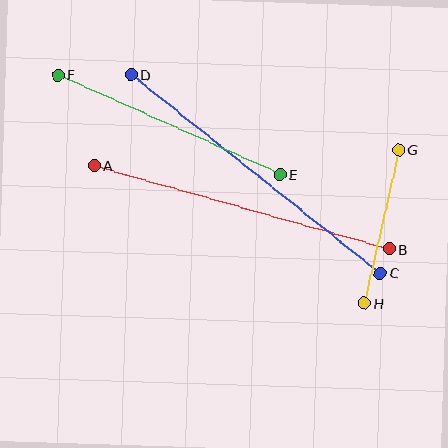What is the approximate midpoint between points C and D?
The midpoint is at approximately (256, 174) pixels.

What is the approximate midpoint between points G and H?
The midpoint is at approximately (381, 226) pixels.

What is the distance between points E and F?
The distance is approximately 243 pixels.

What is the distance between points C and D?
The distance is approximately 319 pixels.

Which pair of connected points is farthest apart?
Points C and D are farthest apart.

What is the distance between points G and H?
The distance is approximately 158 pixels.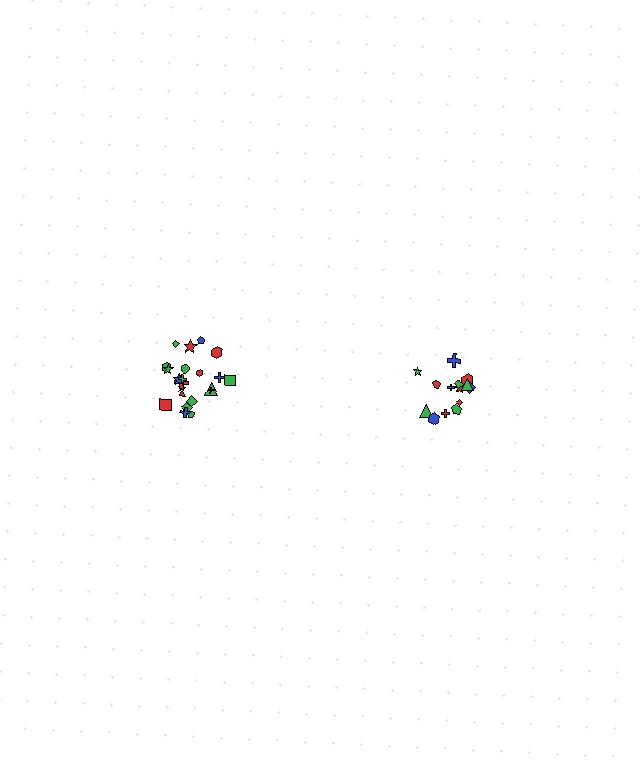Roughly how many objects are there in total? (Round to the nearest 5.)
Roughly 35 objects in total.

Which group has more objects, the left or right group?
The left group.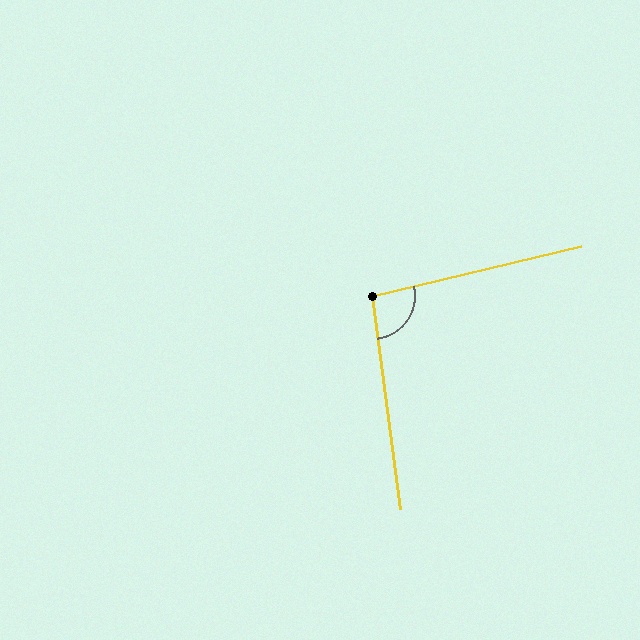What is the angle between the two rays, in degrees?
Approximately 96 degrees.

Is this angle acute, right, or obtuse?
It is obtuse.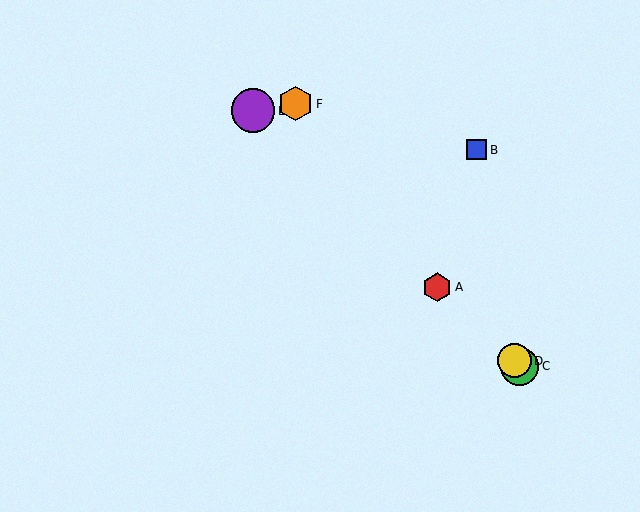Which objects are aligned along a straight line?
Objects A, C, D, E are aligned along a straight line.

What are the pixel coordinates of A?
Object A is at (437, 287).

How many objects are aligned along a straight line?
4 objects (A, C, D, E) are aligned along a straight line.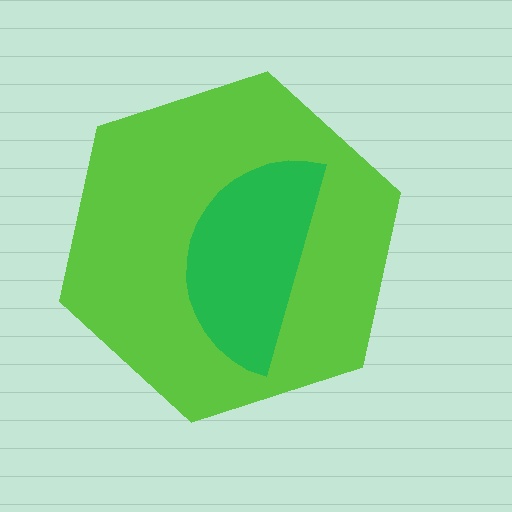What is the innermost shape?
The green semicircle.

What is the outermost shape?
The lime hexagon.